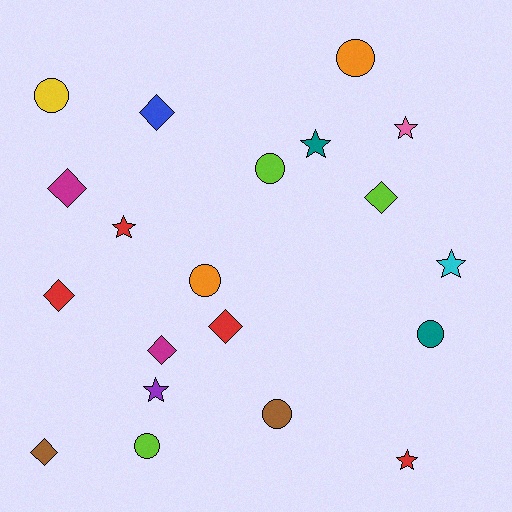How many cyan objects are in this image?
There is 1 cyan object.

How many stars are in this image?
There are 6 stars.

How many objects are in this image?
There are 20 objects.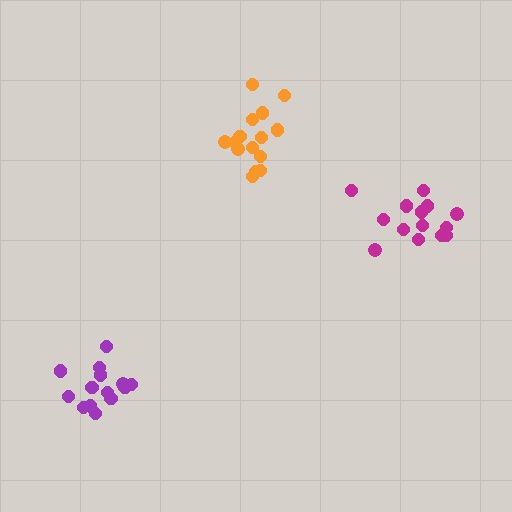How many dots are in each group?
Group 1: 14 dots, Group 2: 15 dots, Group 3: 15 dots (44 total).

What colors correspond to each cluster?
The clusters are colored: purple, magenta, orange.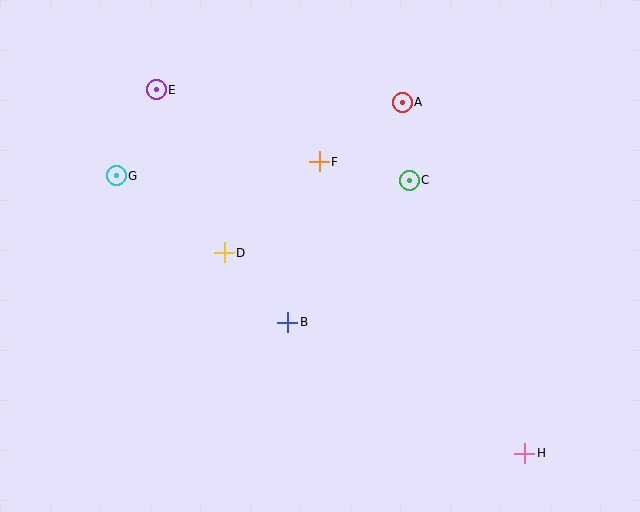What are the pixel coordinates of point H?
Point H is at (525, 453).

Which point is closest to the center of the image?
Point B at (288, 322) is closest to the center.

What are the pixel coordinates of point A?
Point A is at (402, 102).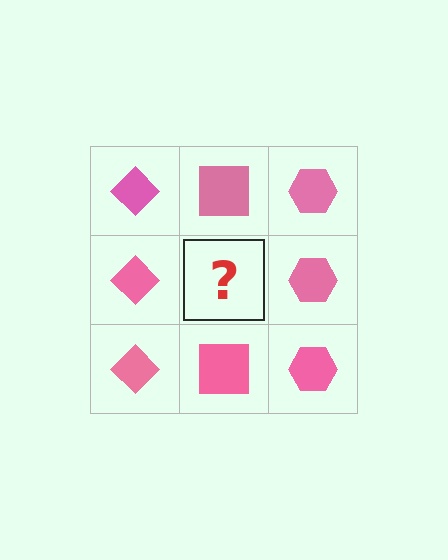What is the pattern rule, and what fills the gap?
The rule is that each column has a consistent shape. The gap should be filled with a pink square.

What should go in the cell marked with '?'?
The missing cell should contain a pink square.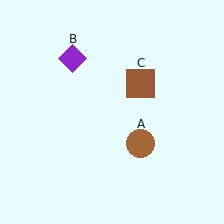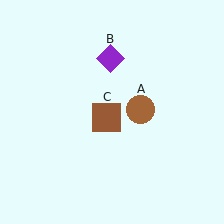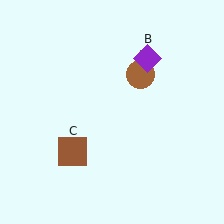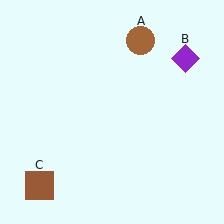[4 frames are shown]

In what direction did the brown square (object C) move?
The brown square (object C) moved down and to the left.